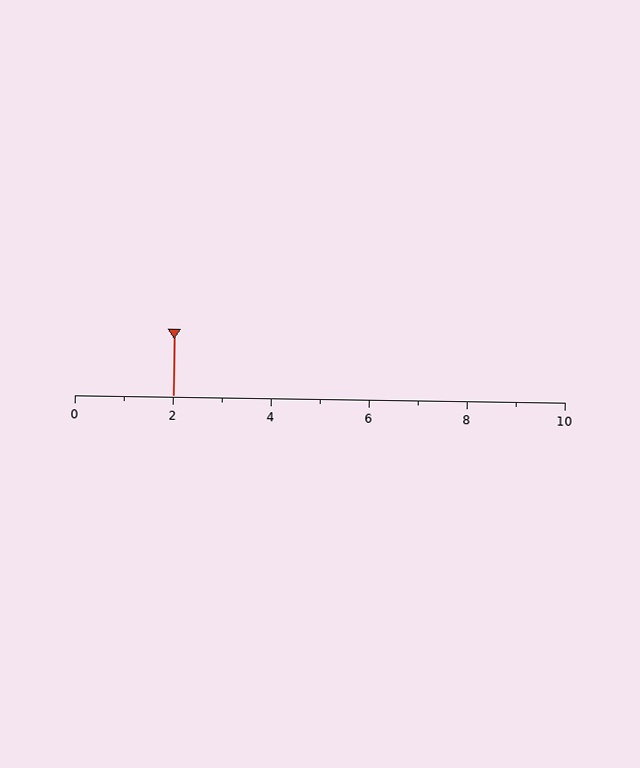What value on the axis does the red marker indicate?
The marker indicates approximately 2.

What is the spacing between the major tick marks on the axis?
The major ticks are spaced 2 apart.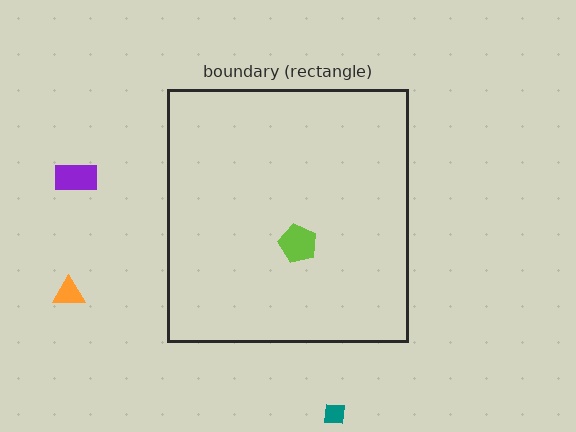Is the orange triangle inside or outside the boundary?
Outside.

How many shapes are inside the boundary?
1 inside, 3 outside.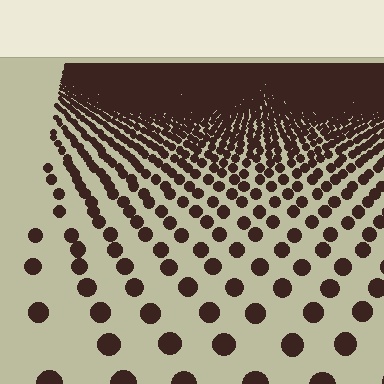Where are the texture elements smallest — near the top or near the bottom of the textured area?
Near the top.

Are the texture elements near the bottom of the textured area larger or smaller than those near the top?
Larger. Near the bottom, elements are closer to the viewer and appear at a bigger on-screen size.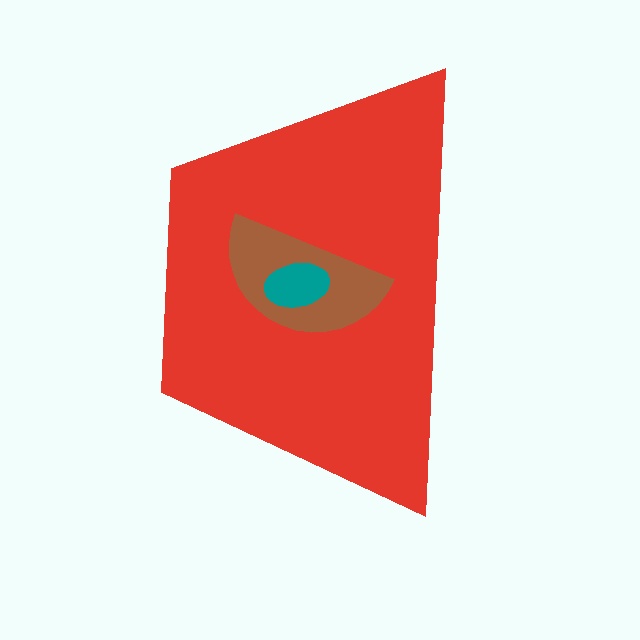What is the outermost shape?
The red trapezoid.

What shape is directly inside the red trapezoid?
The brown semicircle.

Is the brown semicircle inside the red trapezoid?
Yes.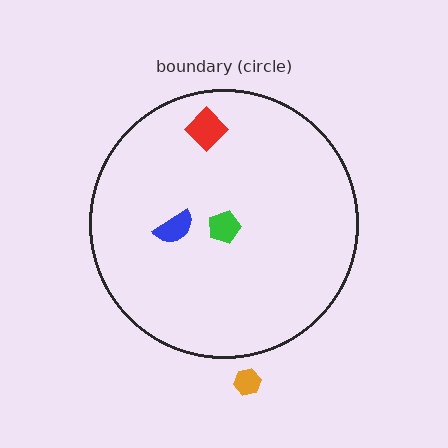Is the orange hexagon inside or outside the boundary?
Outside.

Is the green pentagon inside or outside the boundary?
Inside.